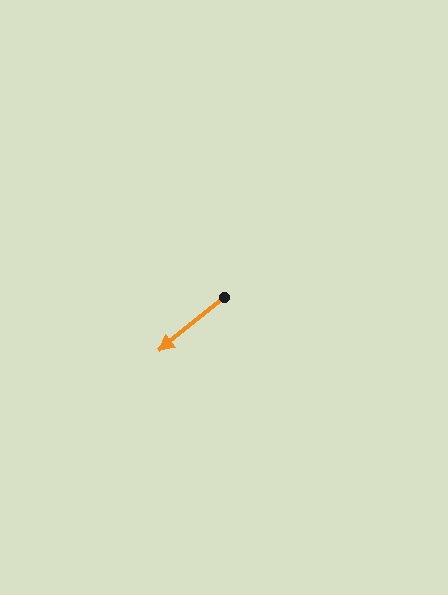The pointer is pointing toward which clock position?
Roughly 8 o'clock.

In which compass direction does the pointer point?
Southwest.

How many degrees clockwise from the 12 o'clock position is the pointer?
Approximately 231 degrees.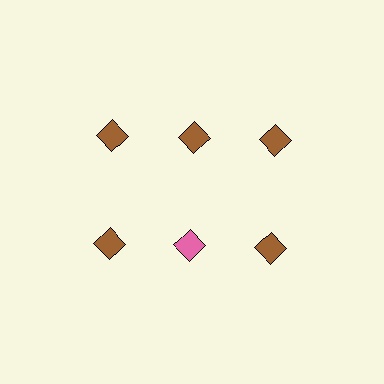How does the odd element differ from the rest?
It has a different color: pink instead of brown.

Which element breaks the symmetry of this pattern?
The pink diamond in the second row, second from left column breaks the symmetry. All other shapes are brown diamonds.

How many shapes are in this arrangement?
There are 6 shapes arranged in a grid pattern.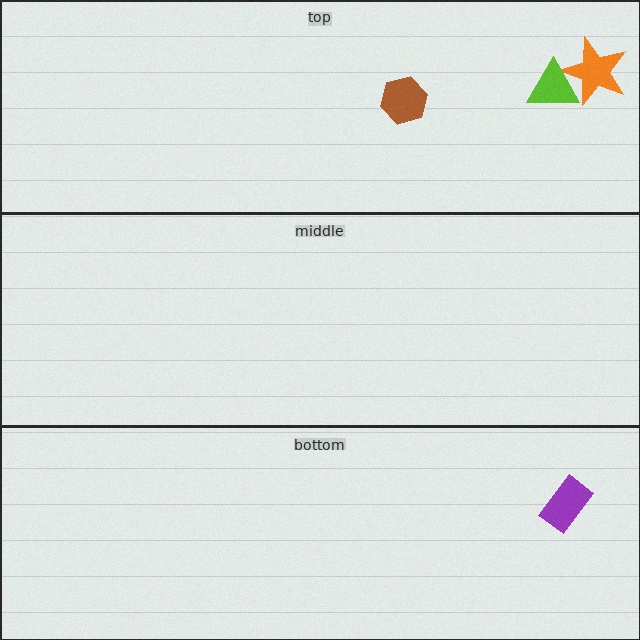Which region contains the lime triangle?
The top region.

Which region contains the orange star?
The top region.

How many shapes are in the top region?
3.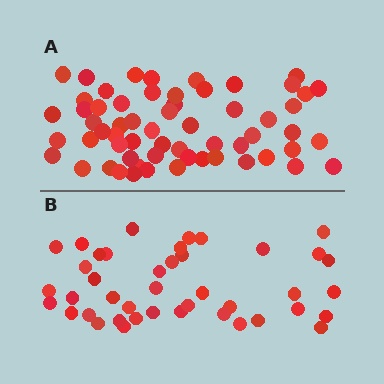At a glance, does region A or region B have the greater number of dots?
Region A (the top region) has more dots.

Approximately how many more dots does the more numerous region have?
Region A has approximately 20 more dots than region B.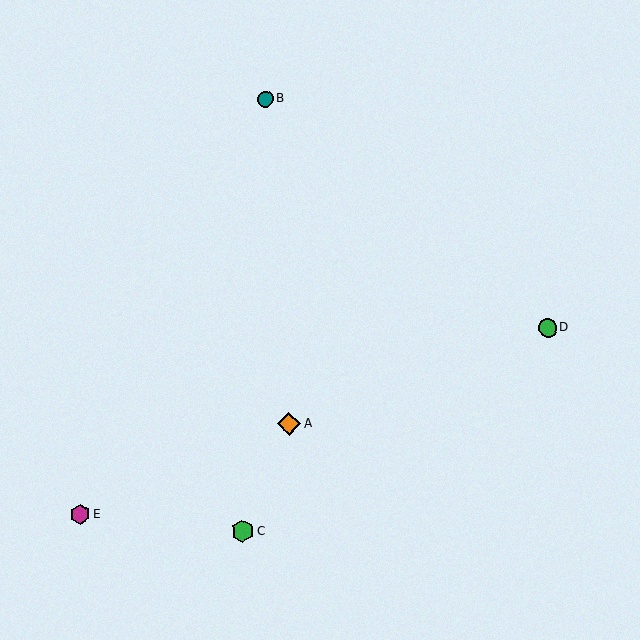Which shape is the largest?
The orange diamond (labeled A) is the largest.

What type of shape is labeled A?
Shape A is an orange diamond.